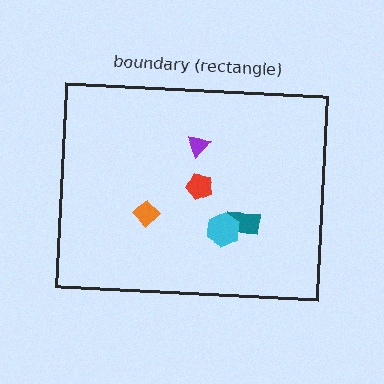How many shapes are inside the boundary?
5 inside, 0 outside.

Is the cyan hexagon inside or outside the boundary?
Inside.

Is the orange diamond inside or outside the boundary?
Inside.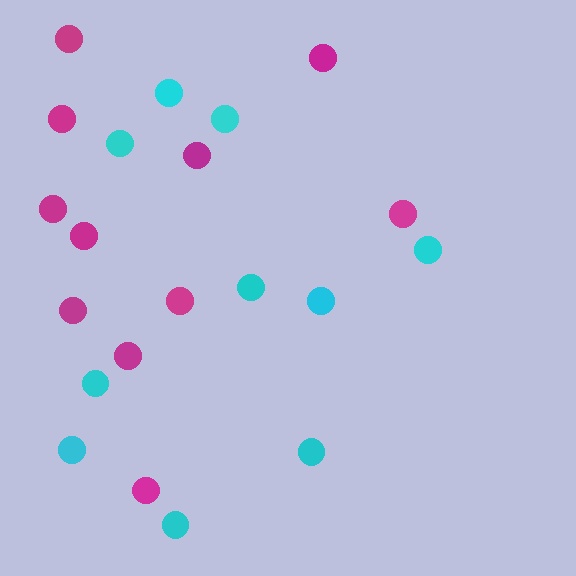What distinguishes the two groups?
There are 2 groups: one group of cyan circles (10) and one group of magenta circles (11).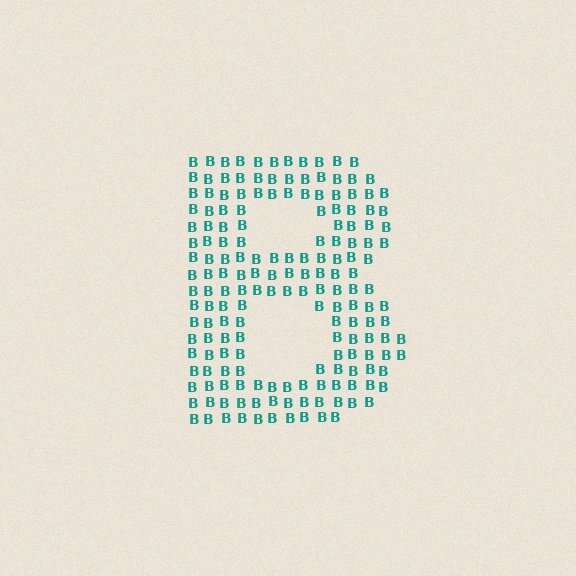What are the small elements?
The small elements are letter B's.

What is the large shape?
The large shape is the letter B.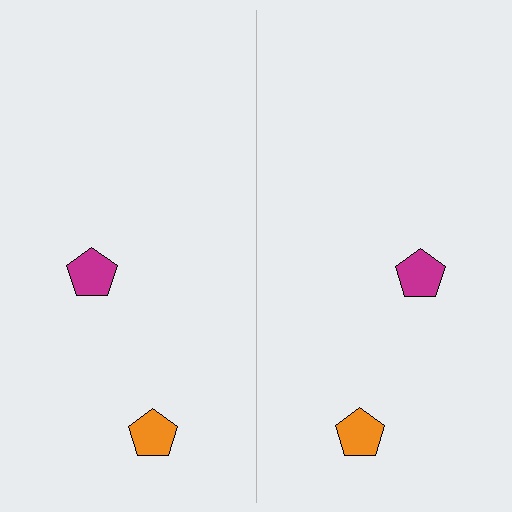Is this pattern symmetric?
Yes, this pattern has bilateral (reflection) symmetry.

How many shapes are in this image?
There are 4 shapes in this image.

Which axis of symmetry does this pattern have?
The pattern has a vertical axis of symmetry running through the center of the image.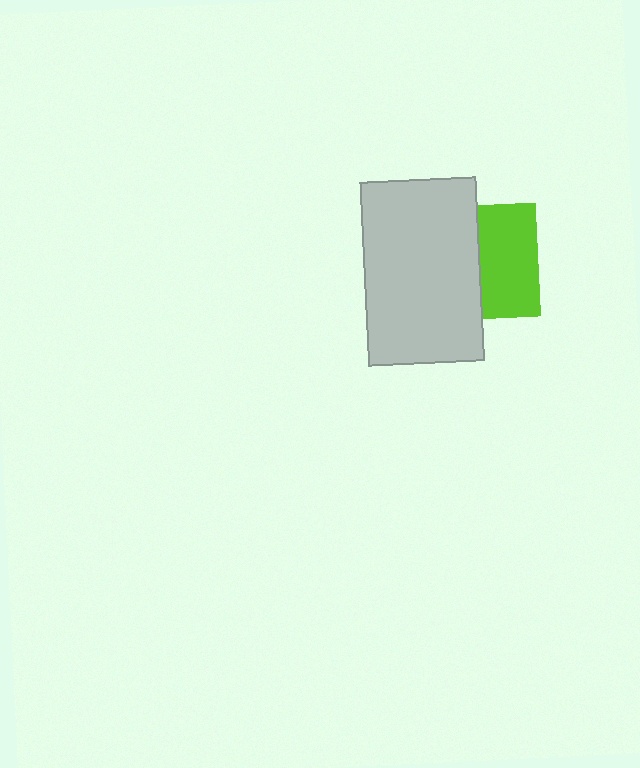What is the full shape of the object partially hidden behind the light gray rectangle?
The partially hidden object is a lime square.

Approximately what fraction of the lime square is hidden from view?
Roughly 49% of the lime square is hidden behind the light gray rectangle.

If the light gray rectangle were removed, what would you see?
You would see the complete lime square.